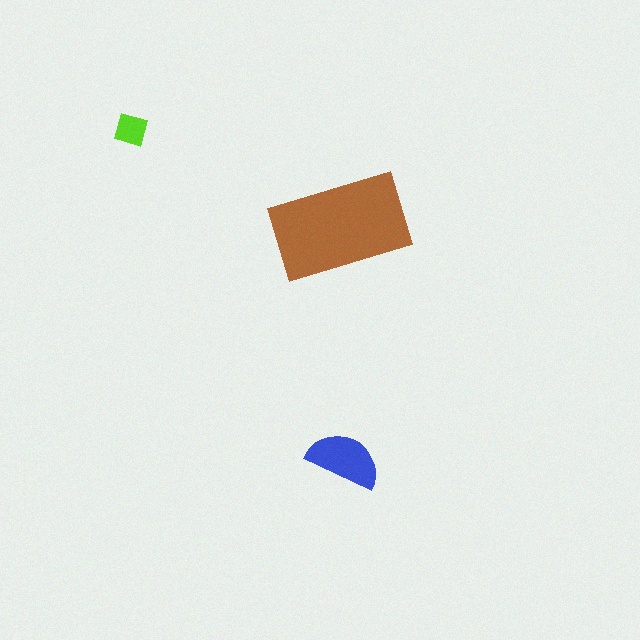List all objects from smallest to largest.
The lime diamond, the blue semicircle, the brown rectangle.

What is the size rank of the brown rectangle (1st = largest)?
1st.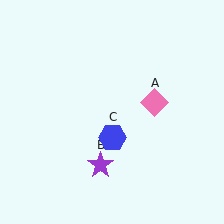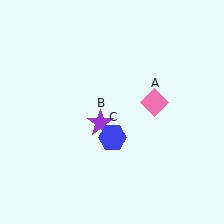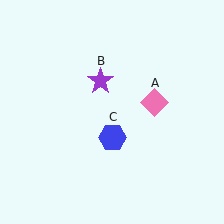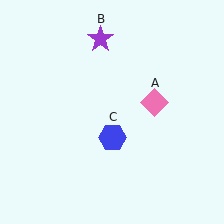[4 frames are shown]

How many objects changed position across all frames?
1 object changed position: purple star (object B).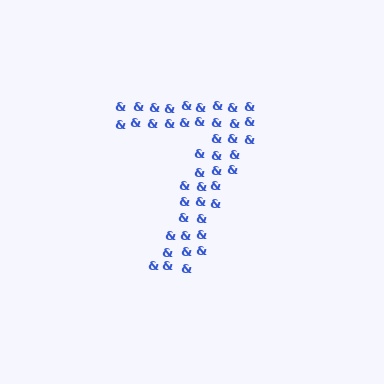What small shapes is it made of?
It is made of small ampersands.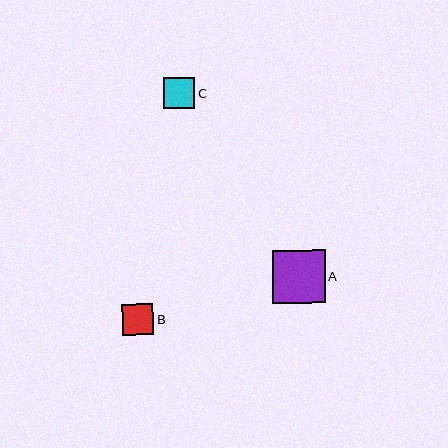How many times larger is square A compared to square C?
Square A is approximately 1.7 times the size of square C.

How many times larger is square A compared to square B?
Square A is approximately 1.7 times the size of square B.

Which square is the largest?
Square A is the largest with a size of approximately 53 pixels.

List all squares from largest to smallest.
From largest to smallest: A, B, C.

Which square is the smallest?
Square C is the smallest with a size of approximately 31 pixels.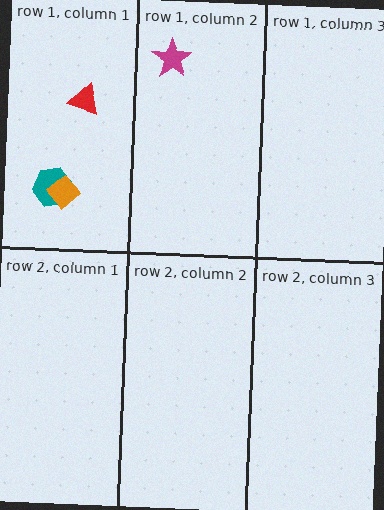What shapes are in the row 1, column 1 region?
The teal hexagon, the orange diamond, the red triangle.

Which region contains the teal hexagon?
The row 1, column 1 region.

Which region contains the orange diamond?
The row 1, column 1 region.